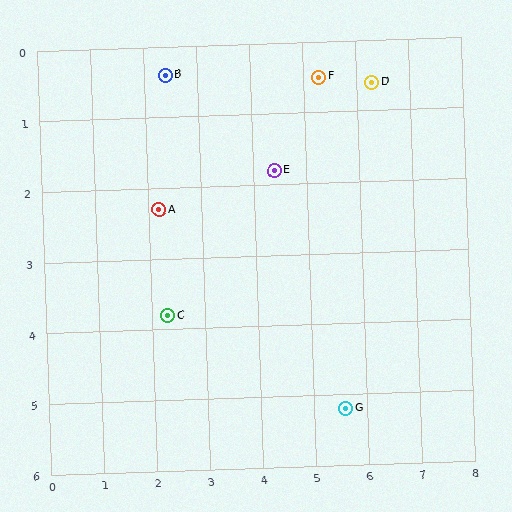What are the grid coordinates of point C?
Point C is at approximately (2.3, 3.8).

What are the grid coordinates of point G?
Point G is at approximately (5.6, 5.2).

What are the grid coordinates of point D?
Point D is at approximately (6.3, 0.6).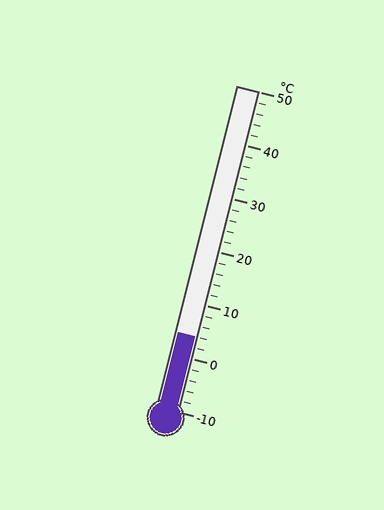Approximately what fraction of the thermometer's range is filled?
The thermometer is filled to approximately 25% of its range.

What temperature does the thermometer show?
The thermometer shows approximately 4°C.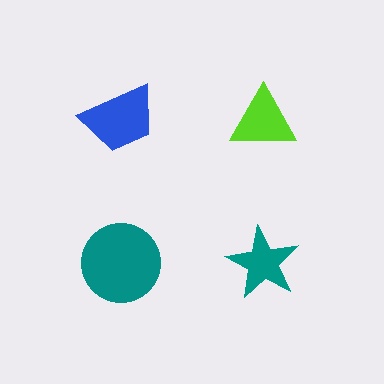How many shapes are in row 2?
2 shapes.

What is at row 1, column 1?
A blue trapezoid.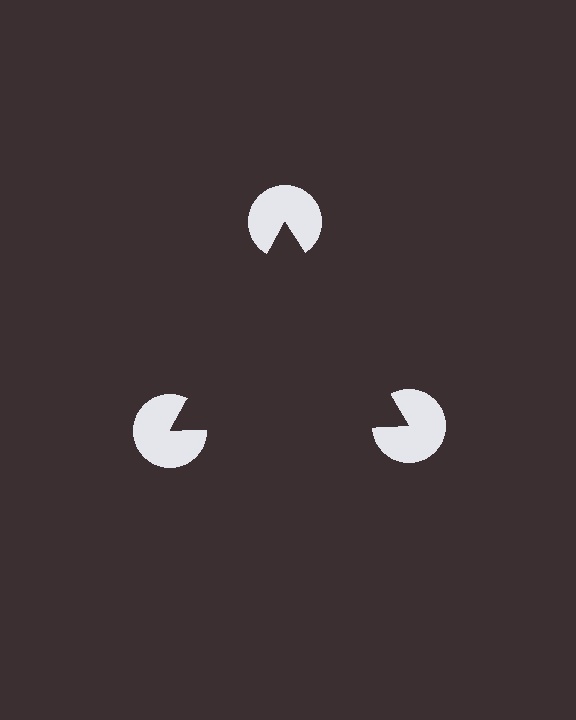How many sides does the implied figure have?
3 sides.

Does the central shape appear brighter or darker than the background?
It typically appears slightly darker than the background, even though no actual brightness change is drawn.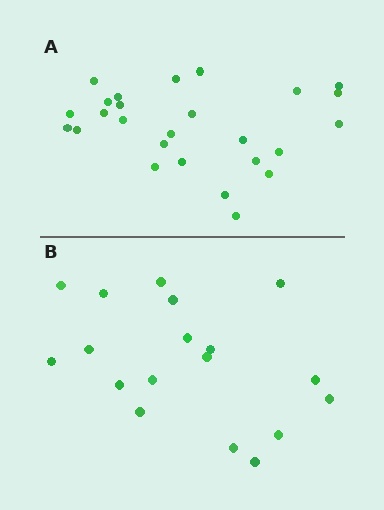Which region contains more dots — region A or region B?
Region A (the top region) has more dots.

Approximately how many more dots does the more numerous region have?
Region A has roughly 8 or so more dots than region B.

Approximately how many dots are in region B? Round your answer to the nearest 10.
About 20 dots. (The exact count is 18, which rounds to 20.)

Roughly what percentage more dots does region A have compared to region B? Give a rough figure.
About 45% more.